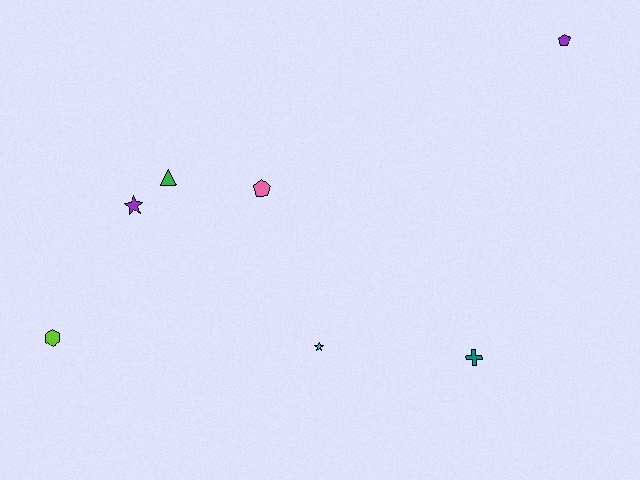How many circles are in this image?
There are no circles.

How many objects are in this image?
There are 7 objects.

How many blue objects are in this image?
There are no blue objects.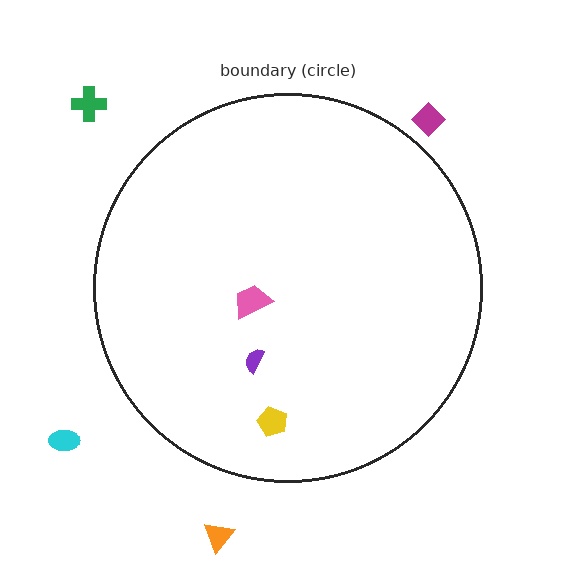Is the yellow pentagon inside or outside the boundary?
Inside.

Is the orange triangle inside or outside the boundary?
Outside.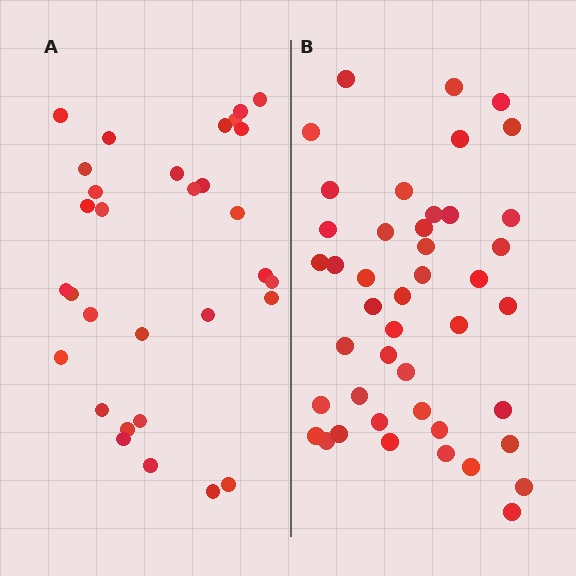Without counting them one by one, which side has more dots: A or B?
Region B (the right region) has more dots.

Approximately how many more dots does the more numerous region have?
Region B has approximately 15 more dots than region A.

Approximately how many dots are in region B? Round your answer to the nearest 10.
About 40 dots. (The exact count is 44, which rounds to 40.)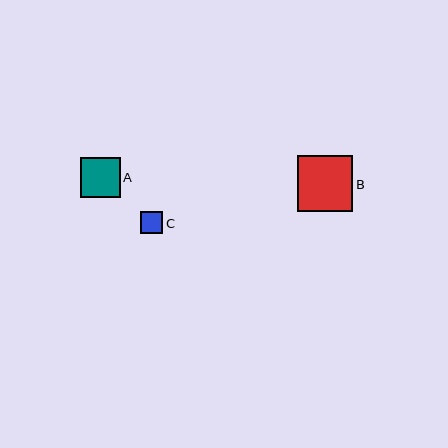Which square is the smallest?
Square C is the smallest with a size of approximately 22 pixels.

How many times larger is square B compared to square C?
Square B is approximately 2.5 times the size of square C.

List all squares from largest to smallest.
From largest to smallest: B, A, C.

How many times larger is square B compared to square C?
Square B is approximately 2.5 times the size of square C.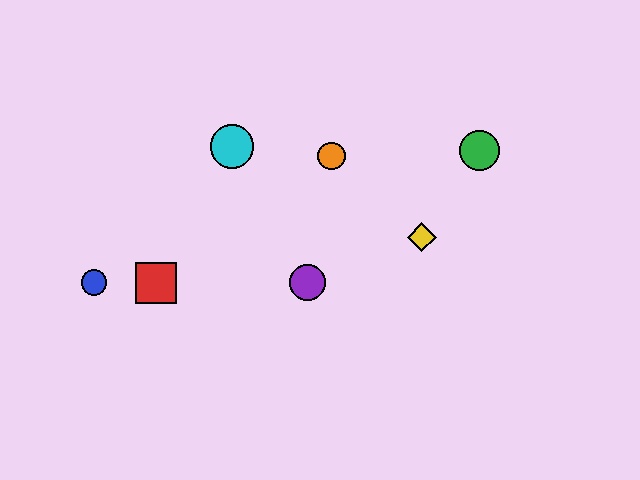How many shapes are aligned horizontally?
3 shapes (the red square, the blue circle, the purple circle) are aligned horizontally.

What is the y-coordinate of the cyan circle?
The cyan circle is at y≈147.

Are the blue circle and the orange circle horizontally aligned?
No, the blue circle is at y≈283 and the orange circle is at y≈156.